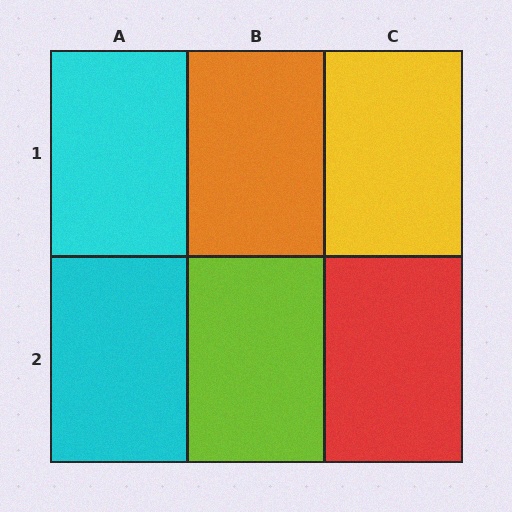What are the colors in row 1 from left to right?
Cyan, orange, yellow.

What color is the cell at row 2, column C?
Red.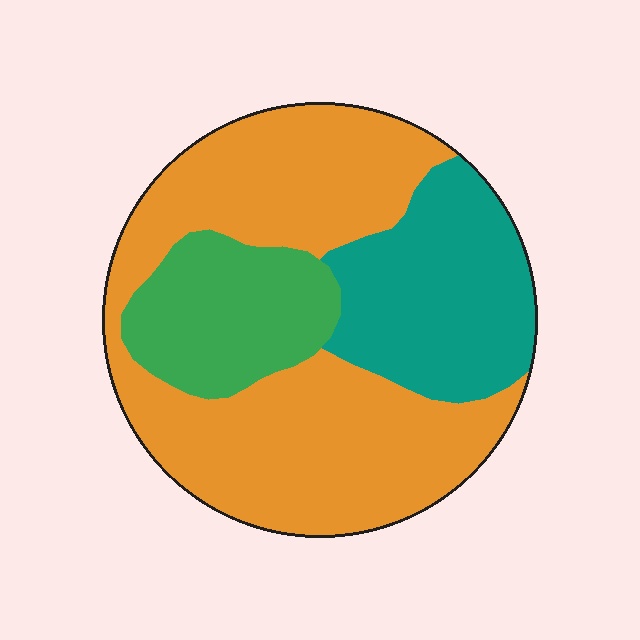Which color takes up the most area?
Orange, at roughly 60%.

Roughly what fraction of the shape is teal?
Teal covers 24% of the shape.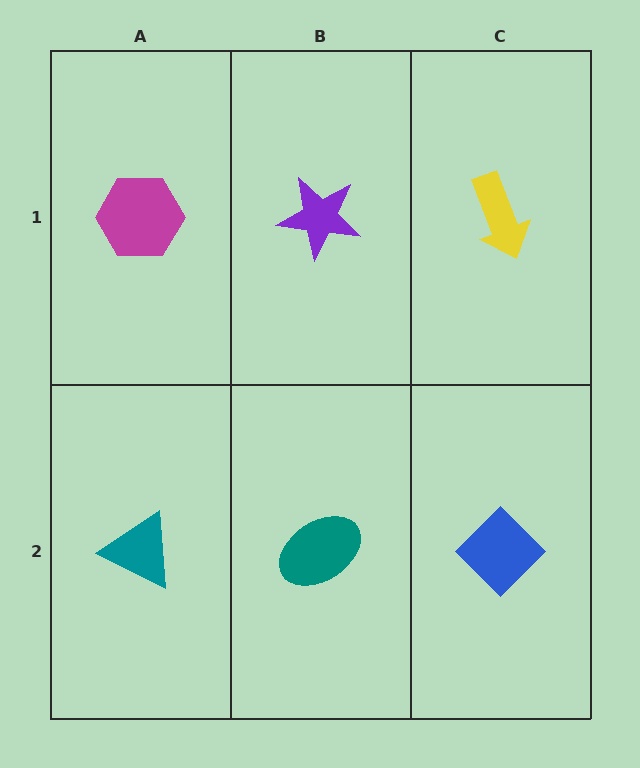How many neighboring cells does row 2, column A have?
2.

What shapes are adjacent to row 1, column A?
A teal triangle (row 2, column A), a purple star (row 1, column B).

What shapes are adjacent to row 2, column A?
A magenta hexagon (row 1, column A), a teal ellipse (row 2, column B).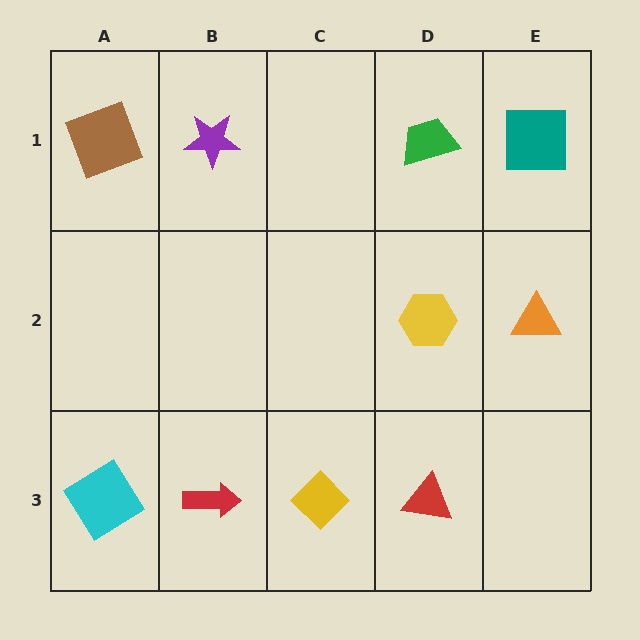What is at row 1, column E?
A teal square.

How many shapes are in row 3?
4 shapes.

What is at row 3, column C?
A yellow diamond.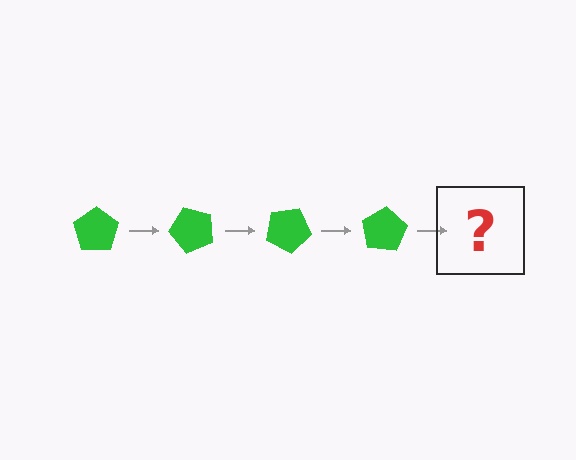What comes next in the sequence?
The next element should be a green pentagon rotated 200 degrees.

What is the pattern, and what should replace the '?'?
The pattern is that the pentagon rotates 50 degrees each step. The '?' should be a green pentagon rotated 200 degrees.